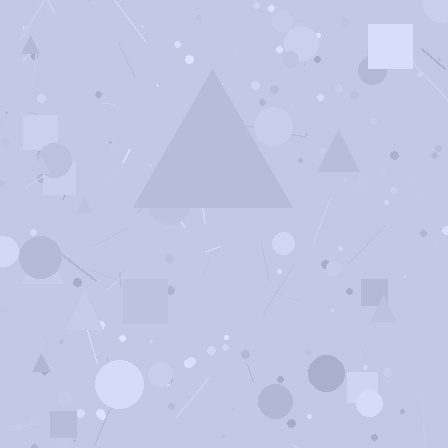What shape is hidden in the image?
A triangle is hidden in the image.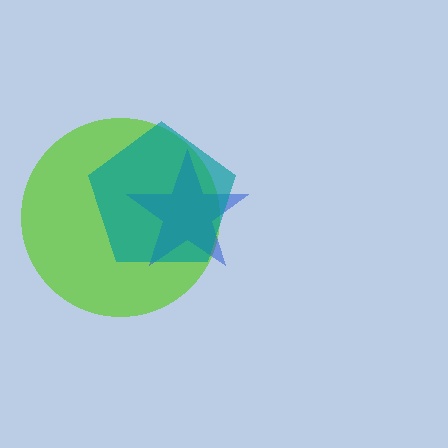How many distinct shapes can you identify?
There are 3 distinct shapes: a lime circle, a blue star, a teal pentagon.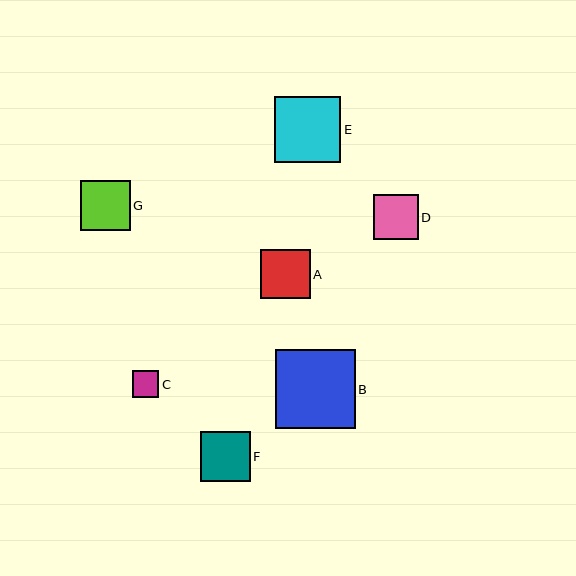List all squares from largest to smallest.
From largest to smallest: B, E, G, F, A, D, C.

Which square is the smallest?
Square C is the smallest with a size of approximately 27 pixels.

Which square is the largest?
Square B is the largest with a size of approximately 80 pixels.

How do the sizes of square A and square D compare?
Square A and square D are approximately the same size.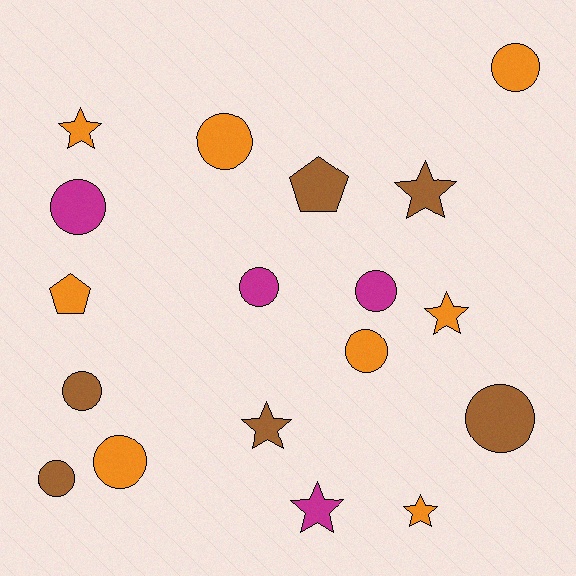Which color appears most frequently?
Orange, with 8 objects.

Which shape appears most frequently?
Circle, with 10 objects.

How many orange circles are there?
There are 4 orange circles.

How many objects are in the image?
There are 18 objects.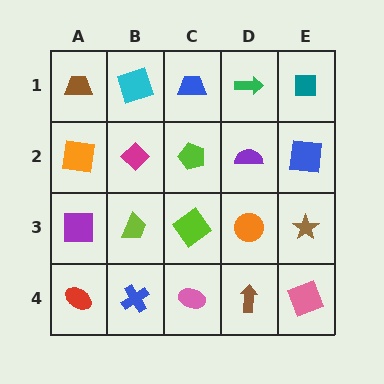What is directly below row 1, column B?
A magenta diamond.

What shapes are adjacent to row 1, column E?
A blue square (row 2, column E), a green arrow (row 1, column D).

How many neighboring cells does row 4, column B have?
3.